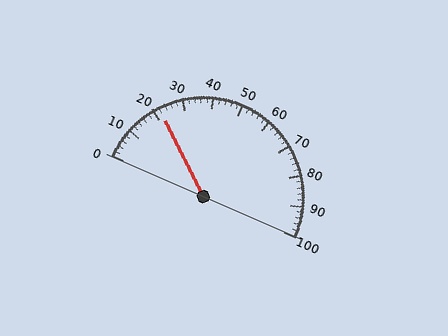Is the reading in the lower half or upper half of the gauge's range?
The reading is in the lower half of the range (0 to 100).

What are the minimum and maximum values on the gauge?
The gauge ranges from 0 to 100.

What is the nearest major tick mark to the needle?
The nearest major tick mark is 20.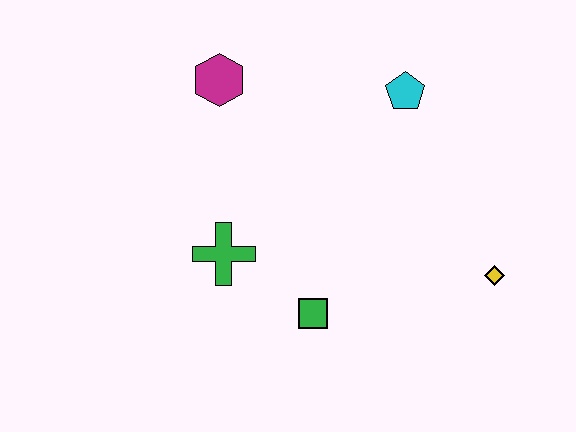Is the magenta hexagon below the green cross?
No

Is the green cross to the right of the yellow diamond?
No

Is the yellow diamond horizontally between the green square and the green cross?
No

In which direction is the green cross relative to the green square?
The green cross is to the left of the green square.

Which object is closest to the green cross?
The green square is closest to the green cross.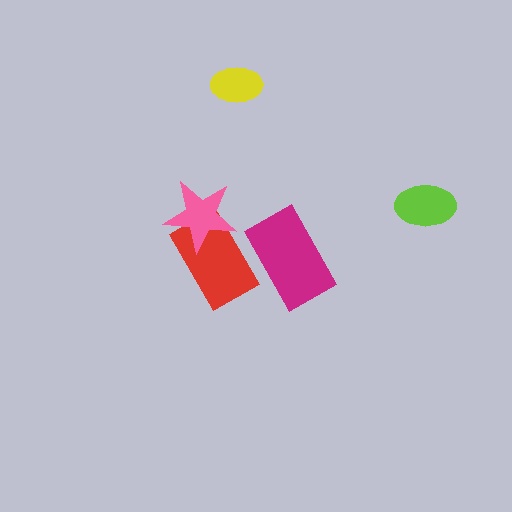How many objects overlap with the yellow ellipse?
0 objects overlap with the yellow ellipse.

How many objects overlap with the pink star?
1 object overlaps with the pink star.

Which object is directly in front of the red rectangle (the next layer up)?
The magenta rectangle is directly in front of the red rectangle.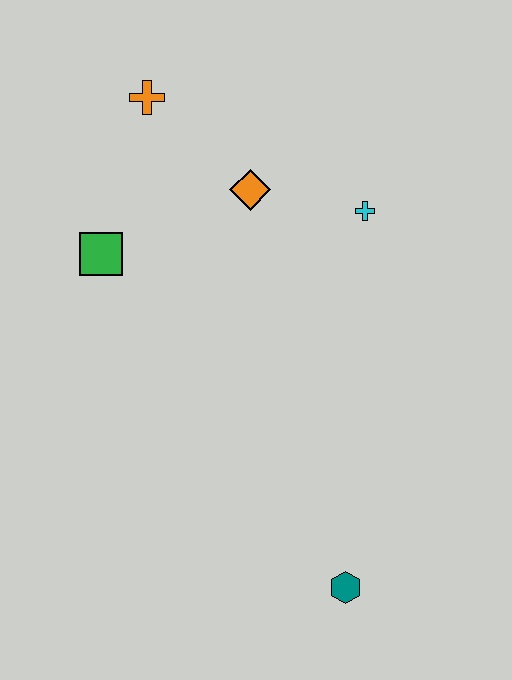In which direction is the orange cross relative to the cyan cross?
The orange cross is to the left of the cyan cross.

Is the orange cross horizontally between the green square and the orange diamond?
Yes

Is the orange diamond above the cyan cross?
Yes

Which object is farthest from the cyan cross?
The teal hexagon is farthest from the cyan cross.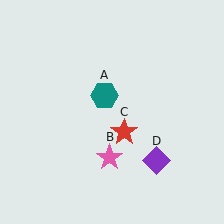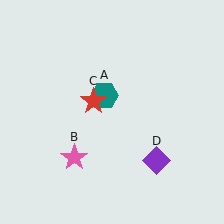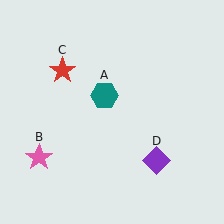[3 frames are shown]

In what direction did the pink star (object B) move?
The pink star (object B) moved left.